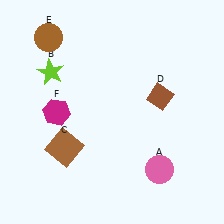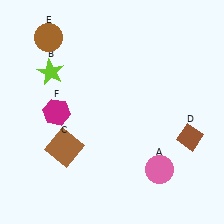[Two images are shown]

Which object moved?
The brown diamond (D) moved down.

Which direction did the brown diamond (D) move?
The brown diamond (D) moved down.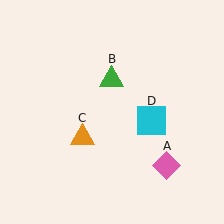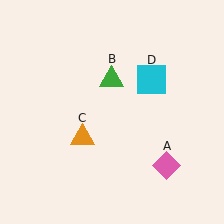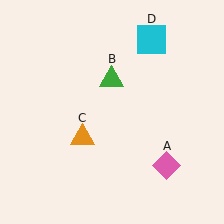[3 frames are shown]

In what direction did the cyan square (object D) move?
The cyan square (object D) moved up.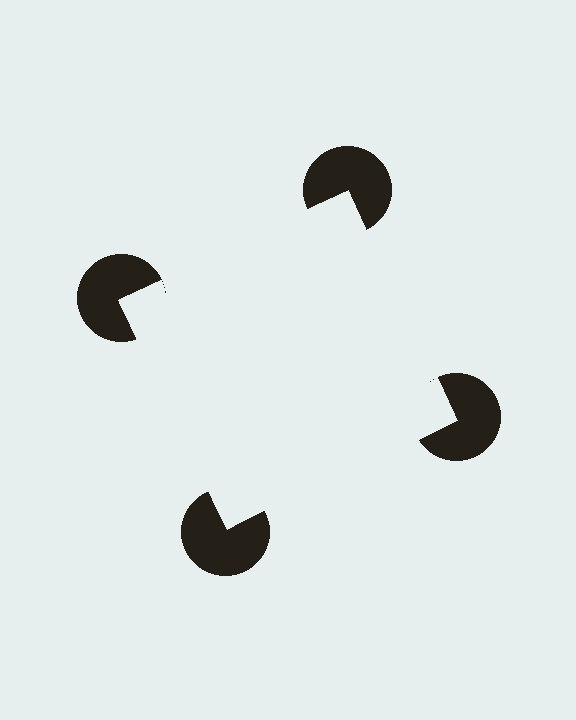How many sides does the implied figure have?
4 sides.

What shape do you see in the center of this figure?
An illusory square — its edges are inferred from the aligned wedge cuts in the pac-man discs, not physically drawn.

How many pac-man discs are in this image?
There are 4 — one at each vertex of the illusory square.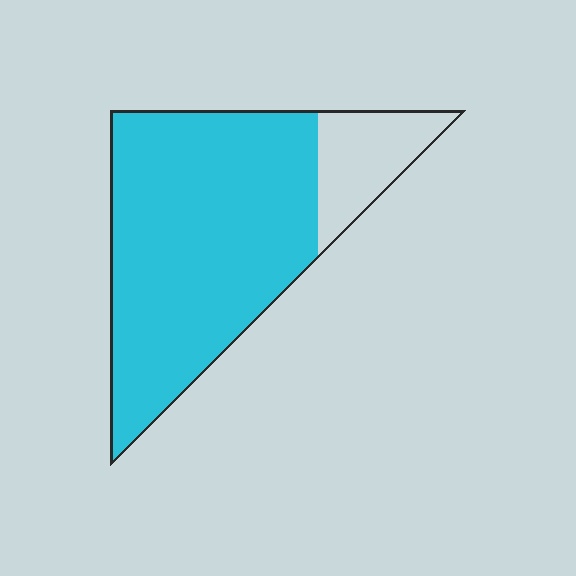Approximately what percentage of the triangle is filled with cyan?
Approximately 85%.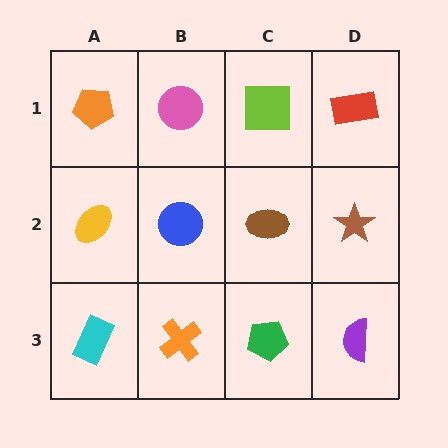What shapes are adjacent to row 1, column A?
A yellow ellipse (row 2, column A), a pink circle (row 1, column B).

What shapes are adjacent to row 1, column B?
A blue circle (row 2, column B), an orange pentagon (row 1, column A), a lime square (row 1, column C).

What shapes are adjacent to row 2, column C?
A lime square (row 1, column C), a green pentagon (row 3, column C), a blue circle (row 2, column B), a brown star (row 2, column D).